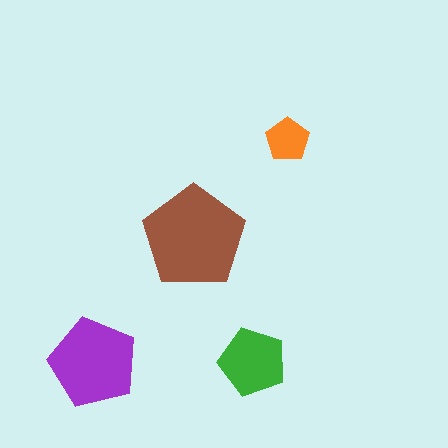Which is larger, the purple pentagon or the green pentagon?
The purple one.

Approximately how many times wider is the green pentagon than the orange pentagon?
About 1.5 times wider.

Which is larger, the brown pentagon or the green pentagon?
The brown one.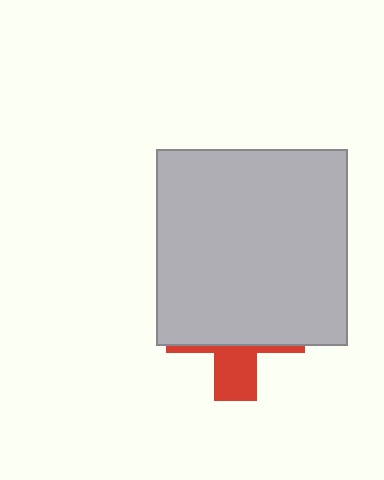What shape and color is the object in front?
The object in front is a light gray rectangle.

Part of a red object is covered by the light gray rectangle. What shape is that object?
It is a cross.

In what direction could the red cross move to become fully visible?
The red cross could move down. That would shift it out from behind the light gray rectangle entirely.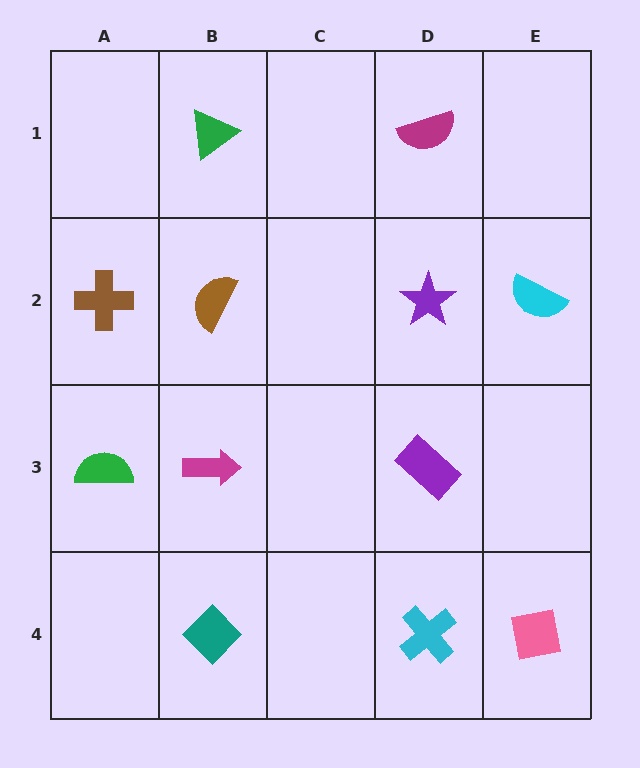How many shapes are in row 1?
2 shapes.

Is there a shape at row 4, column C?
No, that cell is empty.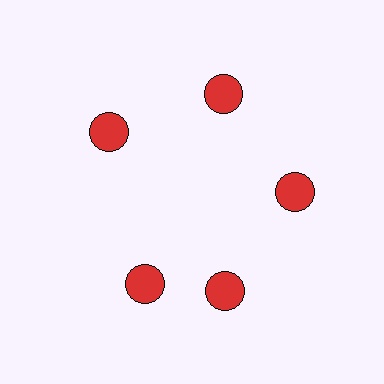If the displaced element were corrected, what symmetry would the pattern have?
It would have 5-fold rotational symmetry — the pattern would map onto itself every 72 degrees.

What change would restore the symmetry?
The symmetry would be restored by rotating it back into even spacing with its neighbors so that all 5 circles sit at equal angles and equal distance from the center.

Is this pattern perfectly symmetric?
No. The 5 red circles are arranged in a ring, but one element near the 8 o'clock position is rotated out of alignment along the ring, breaking the 5-fold rotational symmetry.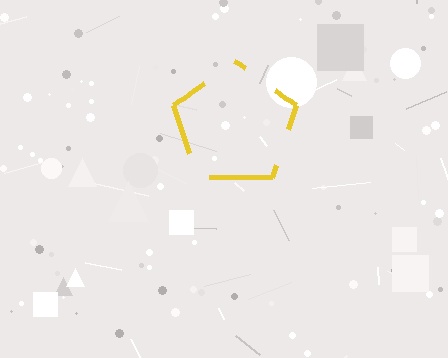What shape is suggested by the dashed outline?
The dashed outline suggests a pentagon.